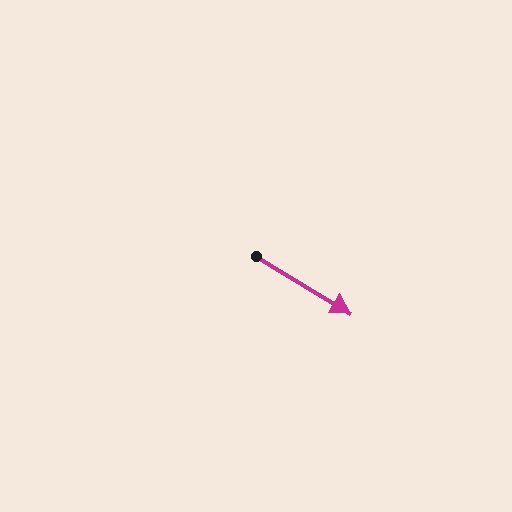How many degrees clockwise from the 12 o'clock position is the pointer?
Approximately 121 degrees.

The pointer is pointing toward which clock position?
Roughly 4 o'clock.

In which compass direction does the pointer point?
Southeast.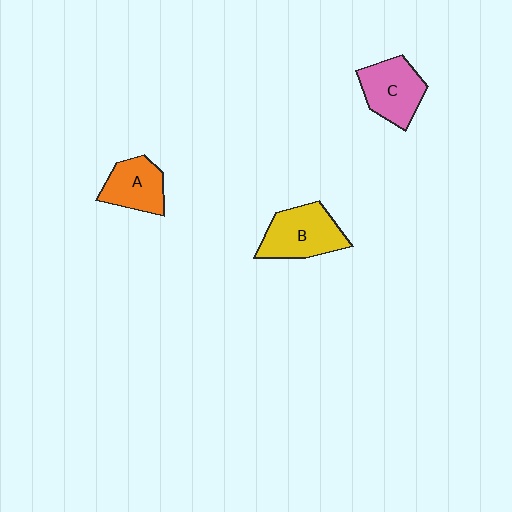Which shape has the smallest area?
Shape A (orange).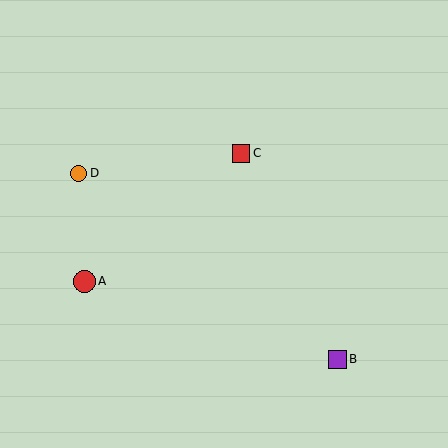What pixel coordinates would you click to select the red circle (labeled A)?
Click at (84, 281) to select the red circle A.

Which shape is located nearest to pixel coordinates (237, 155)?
The red square (labeled C) at (241, 153) is nearest to that location.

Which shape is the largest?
The red circle (labeled A) is the largest.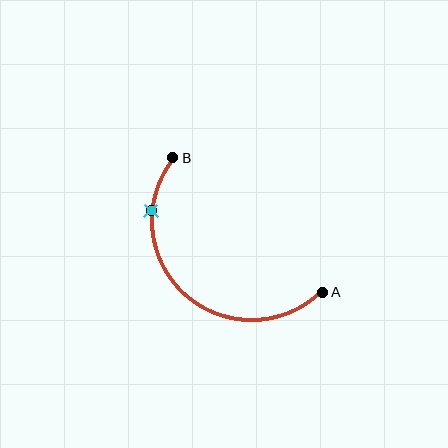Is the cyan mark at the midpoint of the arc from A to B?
No. The cyan mark lies on the arc but is closer to endpoint B. The arc midpoint would be at the point on the curve equidistant along the arc from both A and B.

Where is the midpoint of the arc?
The arc midpoint is the point on the curve farthest from the straight line joining A and B. It sits below and to the left of that line.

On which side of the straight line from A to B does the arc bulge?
The arc bulges below and to the left of the straight line connecting A and B.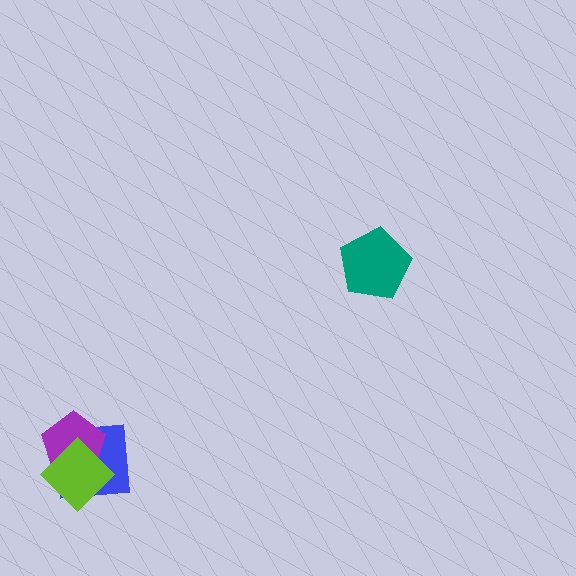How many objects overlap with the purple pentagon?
2 objects overlap with the purple pentagon.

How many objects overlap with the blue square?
2 objects overlap with the blue square.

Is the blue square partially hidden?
Yes, it is partially covered by another shape.